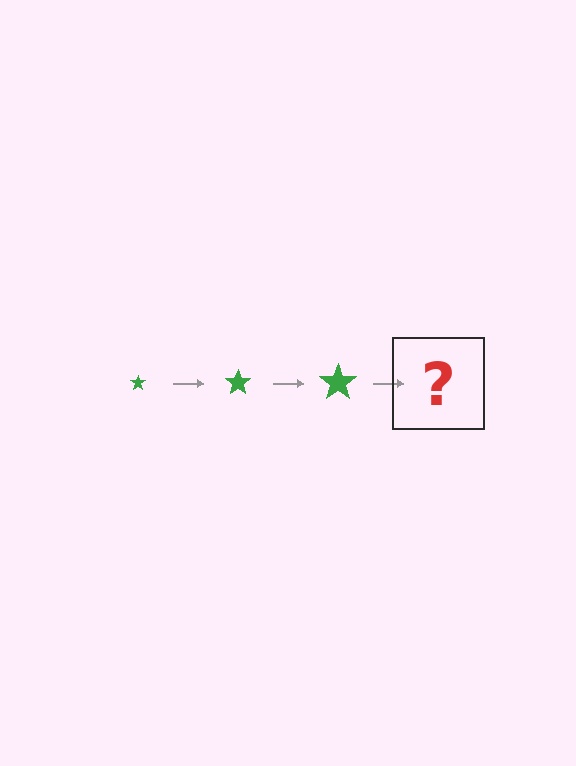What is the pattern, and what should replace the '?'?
The pattern is that the star gets progressively larger each step. The '?' should be a green star, larger than the previous one.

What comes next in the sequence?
The next element should be a green star, larger than the previous one.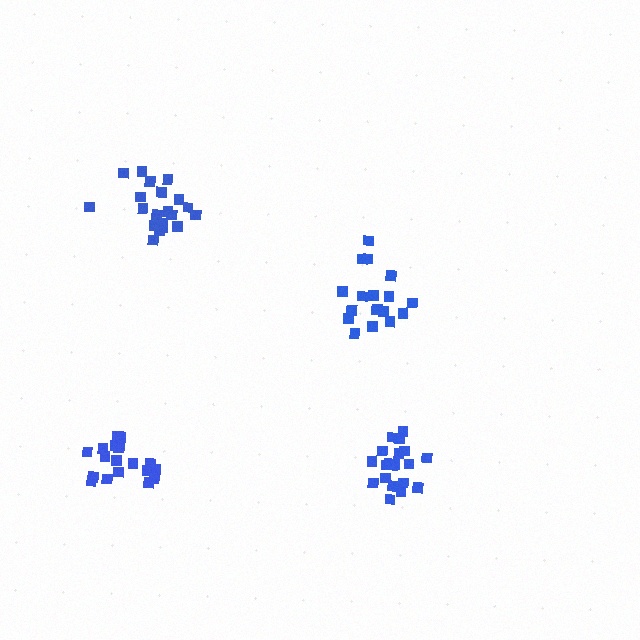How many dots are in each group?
Group 1: 20 dots, Group 2: 20 dots, Group 3: 17 dots, Group 4: 19 dots (76 total).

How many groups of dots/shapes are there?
There are 4 groups.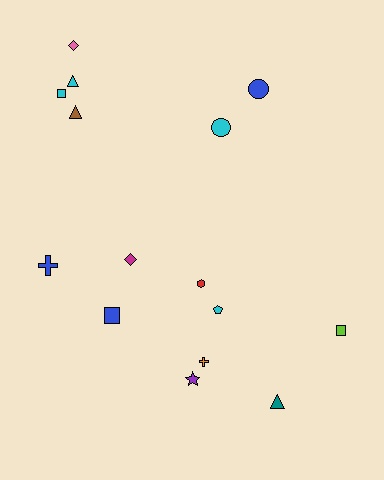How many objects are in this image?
There are 15 objects.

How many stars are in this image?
There is 1 star.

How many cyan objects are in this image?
There are 4 cyan objects.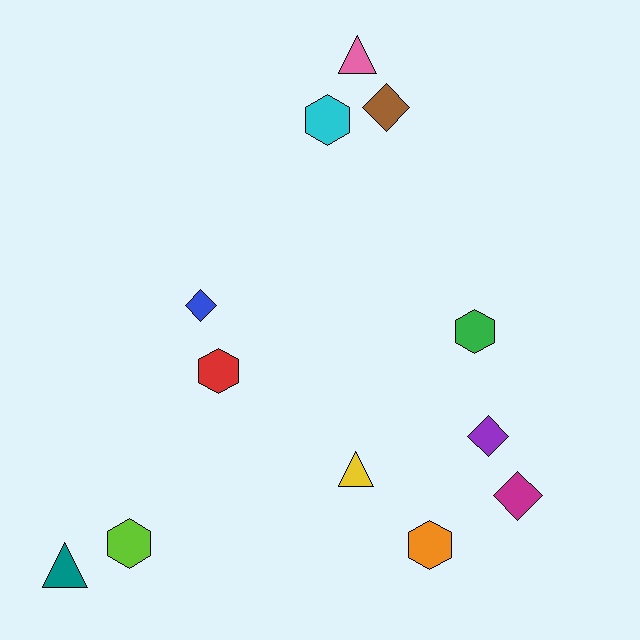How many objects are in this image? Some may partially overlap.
There are 12 objects.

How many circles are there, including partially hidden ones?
There are no circles.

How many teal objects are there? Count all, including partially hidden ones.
There is 1 teal object.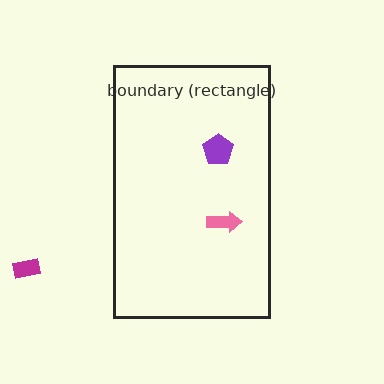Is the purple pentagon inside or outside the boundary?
Inside.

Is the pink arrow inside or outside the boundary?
Inside.